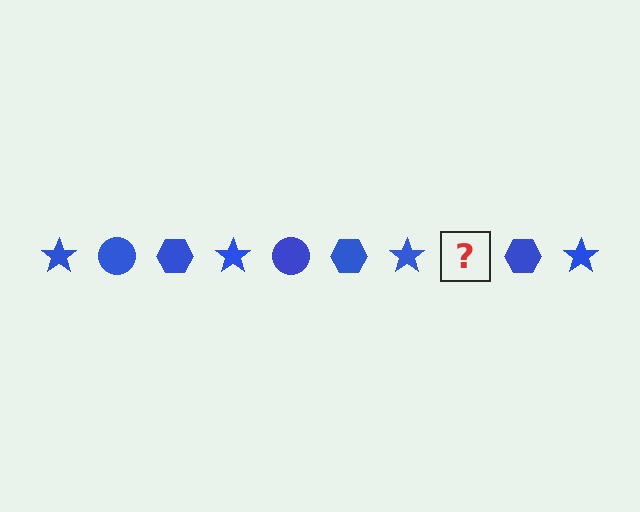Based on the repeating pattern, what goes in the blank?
The blank should be a blue circle.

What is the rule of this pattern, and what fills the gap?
The rule is that the pattern cycles through star, circle, hexagon shapes in blue. The gap should be filled with a blue circle.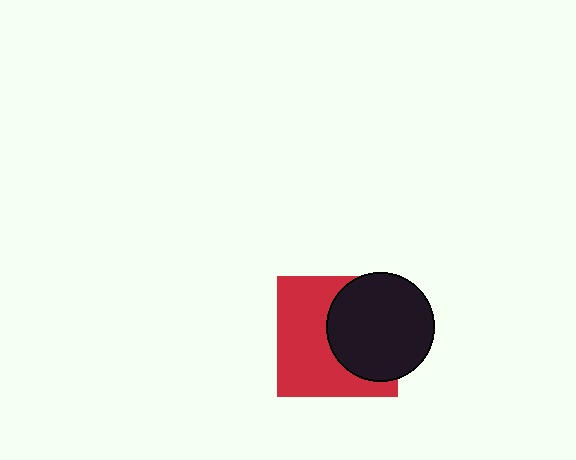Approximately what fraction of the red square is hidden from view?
Roughly 44% of the red square is hidden behind the black circle.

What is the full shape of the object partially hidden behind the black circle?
The partially hidden object is a red square.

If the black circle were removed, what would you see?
You would see the complete red square.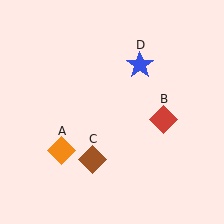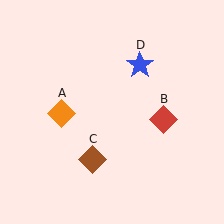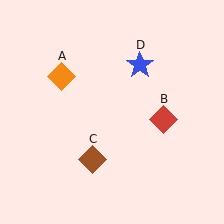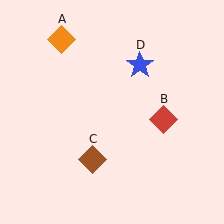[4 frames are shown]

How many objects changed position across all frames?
1 object changed position: orange diamond (object A).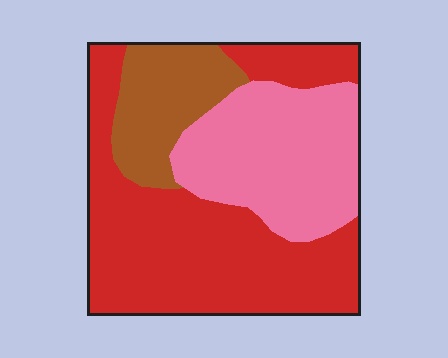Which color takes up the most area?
Red, at roughly 55%.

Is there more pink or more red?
Red.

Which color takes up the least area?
Brown, at roughly 15%.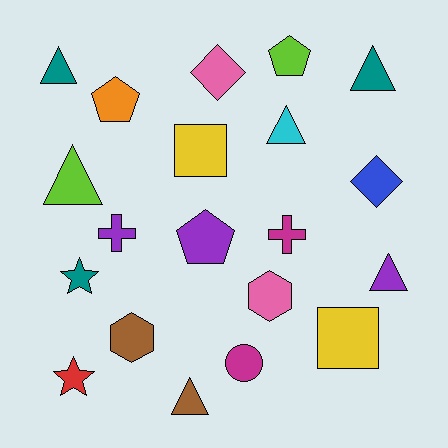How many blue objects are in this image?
There is 1 blue object.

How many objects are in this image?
There are 20 objects.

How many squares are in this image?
There are 2 squares.